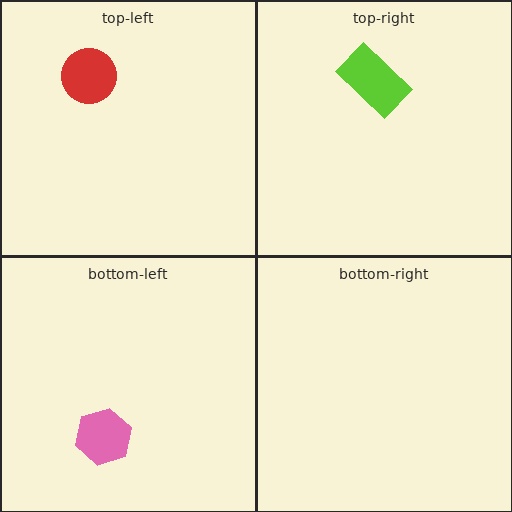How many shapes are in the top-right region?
1.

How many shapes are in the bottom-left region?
1.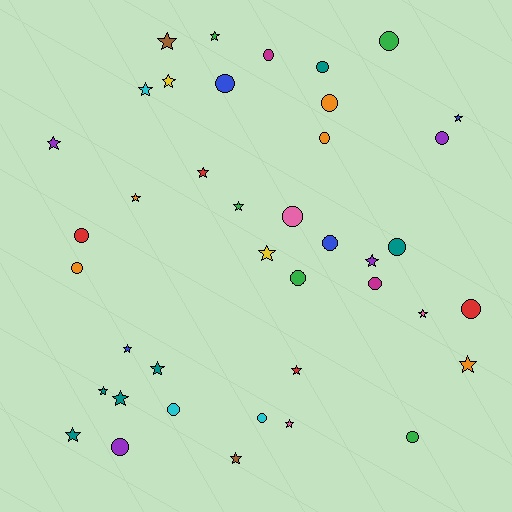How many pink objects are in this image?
There are 3 pink objects.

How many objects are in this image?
There are 40 objects.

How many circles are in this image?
There are 19 circles.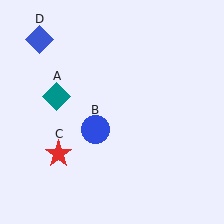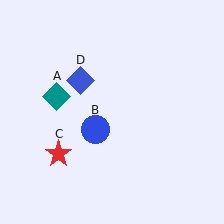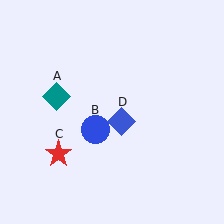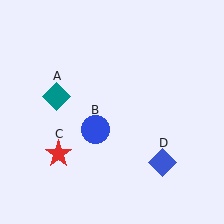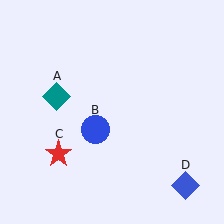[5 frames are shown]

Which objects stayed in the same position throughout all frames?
Teal diamond (object A) and blue circle (object B) and red star (object C) remained stationary.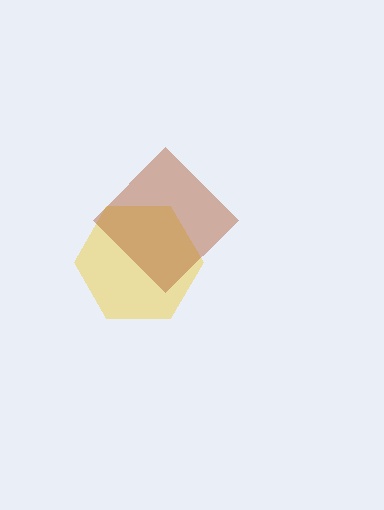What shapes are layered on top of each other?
The layered shapes are: a yellow hexagon, a brown diamond.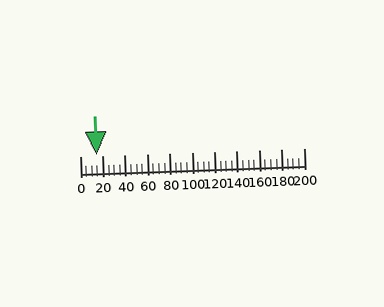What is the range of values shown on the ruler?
The ruler shows values from 0 to 200.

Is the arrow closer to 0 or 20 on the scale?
The arrow is closer to 20.